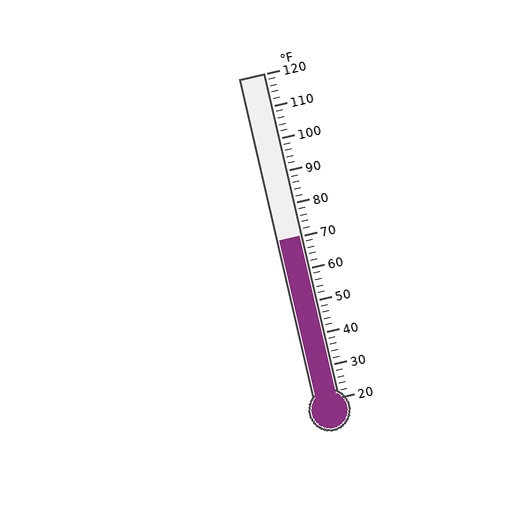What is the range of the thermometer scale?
The thermometer scale ranges from 20°F to 120°F.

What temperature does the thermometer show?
The thermometer shows approximately 70°F.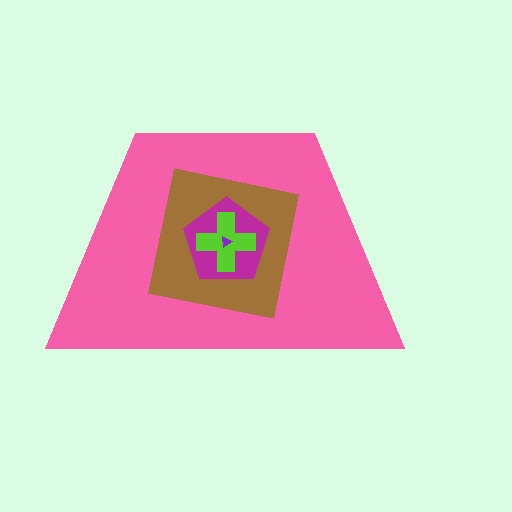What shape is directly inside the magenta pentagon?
The lime cross.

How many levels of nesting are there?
5.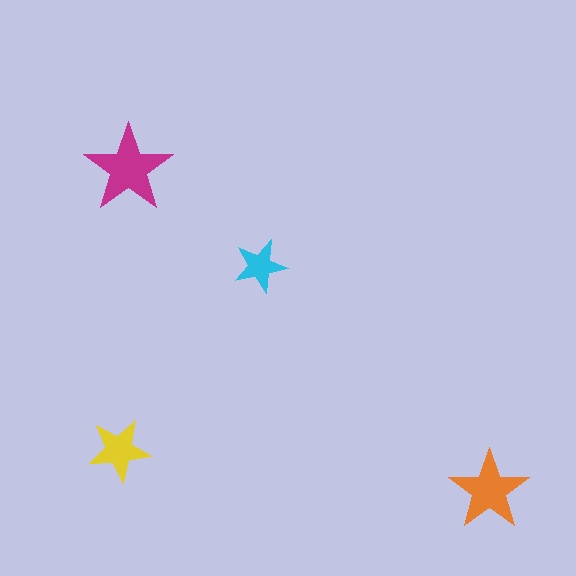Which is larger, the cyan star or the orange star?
The orange one.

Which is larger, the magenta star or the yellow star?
The magenta one.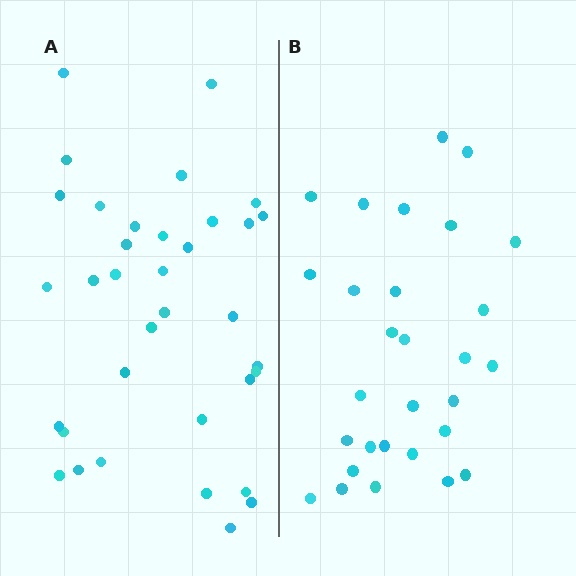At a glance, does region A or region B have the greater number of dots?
Region A (the left region) has more dots.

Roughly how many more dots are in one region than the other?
Region A has about 6 more dots than region B.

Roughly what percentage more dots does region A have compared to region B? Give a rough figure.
About 20% more.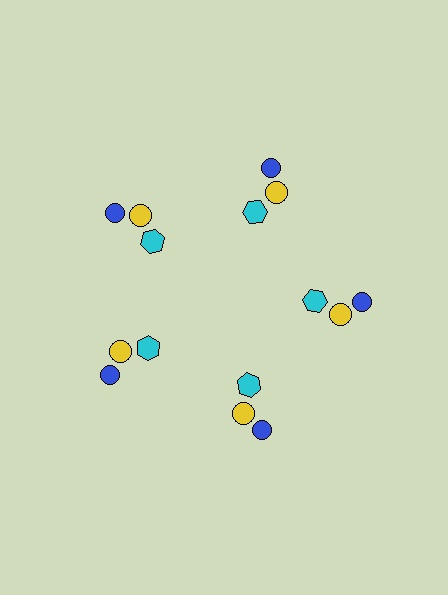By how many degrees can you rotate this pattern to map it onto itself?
The pattern maps onto itself every 72 degrees of rotation.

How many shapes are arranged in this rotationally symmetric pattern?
There are 15 shapes, arranged in 5 groups of 3.